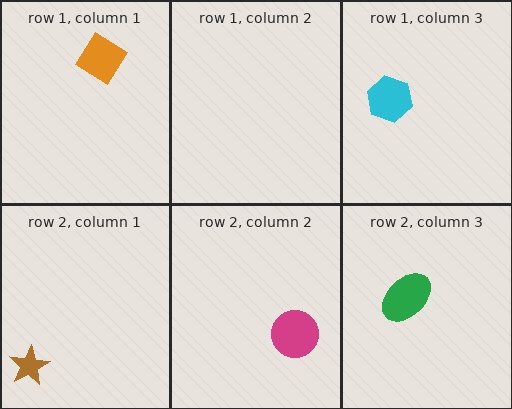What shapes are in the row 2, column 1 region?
The brown star.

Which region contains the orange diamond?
The row 1, column 1 region.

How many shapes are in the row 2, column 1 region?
1.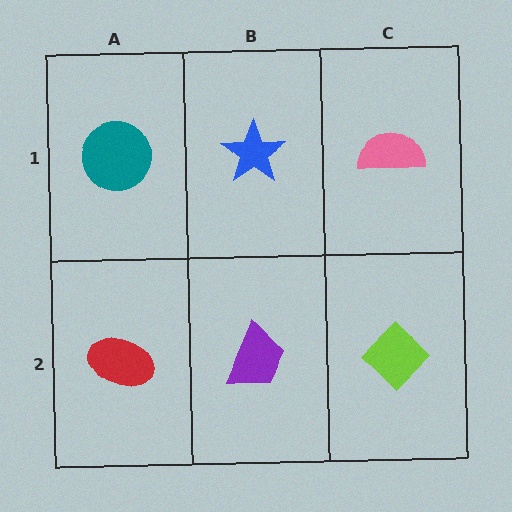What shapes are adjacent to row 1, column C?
A lime diamond (row 2, column C), a blue star (row 1, column B).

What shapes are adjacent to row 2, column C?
A pink semicircle (row 1, column C), a purple trapezoid (row 2, column B).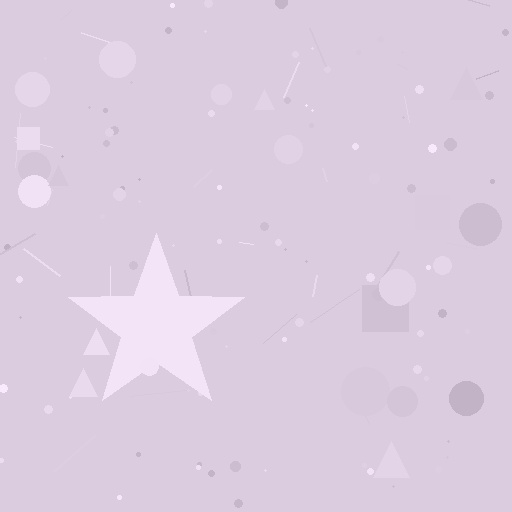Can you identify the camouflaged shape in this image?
The camouflaged shape is a star.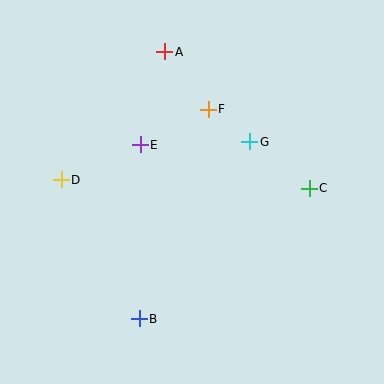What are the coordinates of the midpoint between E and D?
The midpoint between E and D is at (101, 162).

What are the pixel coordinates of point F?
Point F is at (208, 109).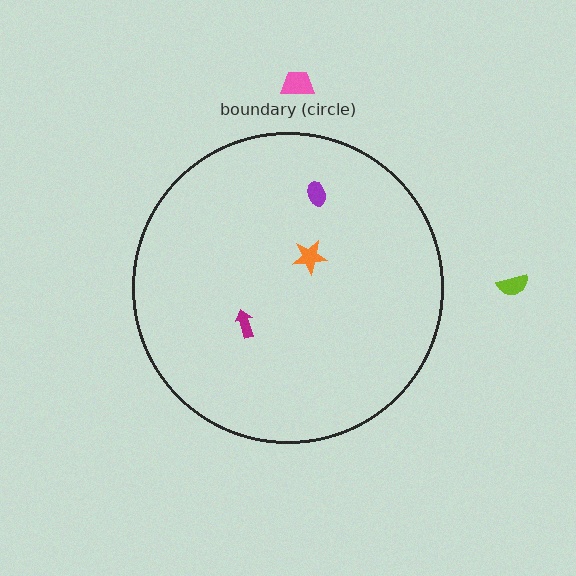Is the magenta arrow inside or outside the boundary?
Inside.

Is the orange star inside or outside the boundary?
Inside.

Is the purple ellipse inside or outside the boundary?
Inside.